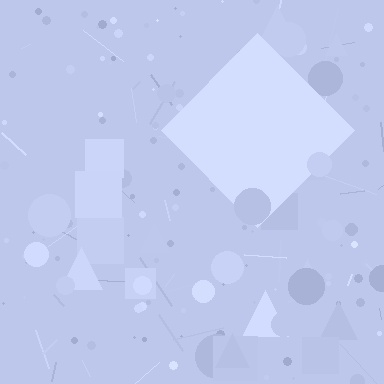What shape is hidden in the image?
A diamond is hidden in the image.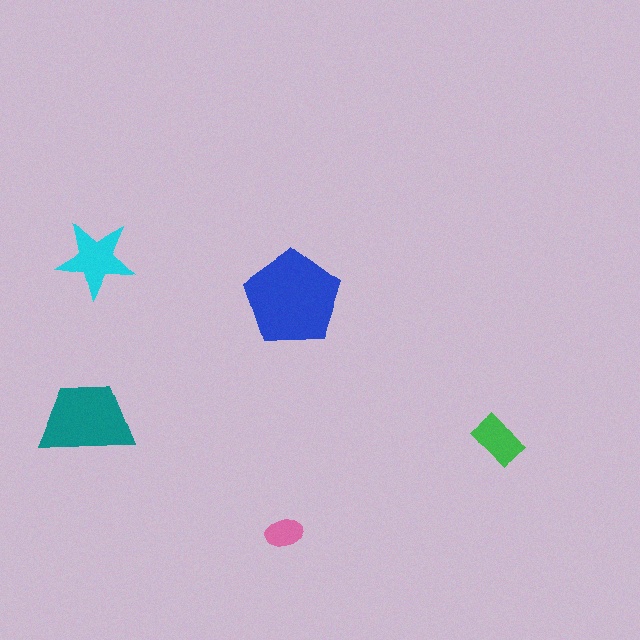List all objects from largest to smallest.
The blue pentagon, the teal trapezoid, the cyan star, the green rectangle, the pink ellipse.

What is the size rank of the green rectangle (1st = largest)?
4th.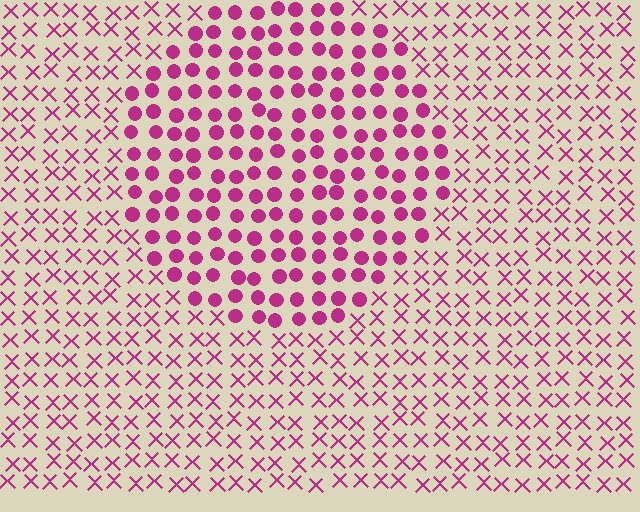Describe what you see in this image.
The image is filled with small magenta elements arranged in a uniform grid. A circle-shaped region contains circles, while the surrounding area contains X marks. The boundary is defined purely by the change in element shape.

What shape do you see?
I see a circle.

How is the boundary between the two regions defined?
The boundary is defined by a change in element shape: circles inside vs. X marks outside. All elements share the same color and spacing.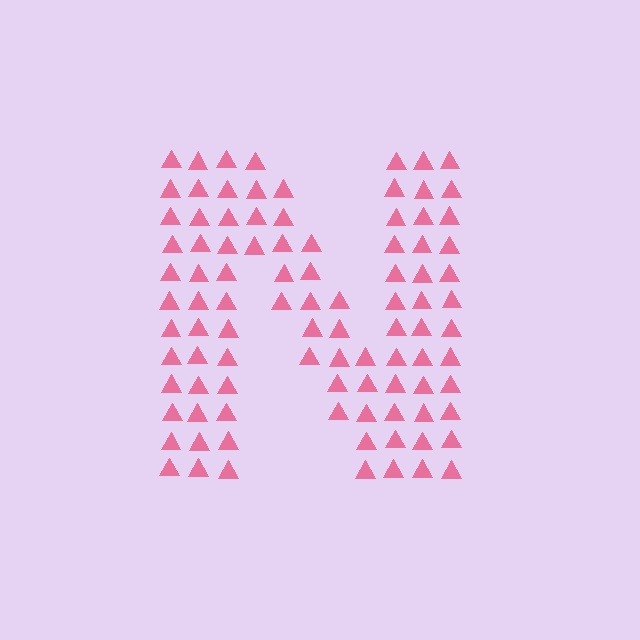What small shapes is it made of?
It is made of small triangles.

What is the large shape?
The large shape is the letter N.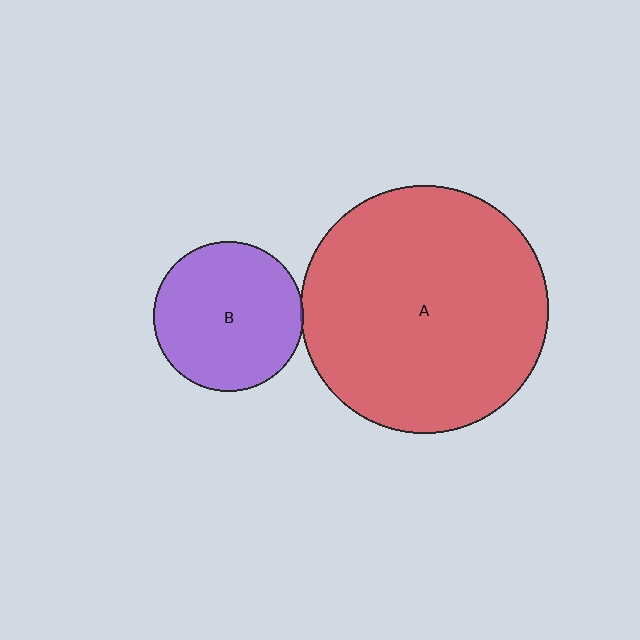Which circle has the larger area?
Circle A (red).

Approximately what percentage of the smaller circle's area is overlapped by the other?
Approximately 5%.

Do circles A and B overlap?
Yes.